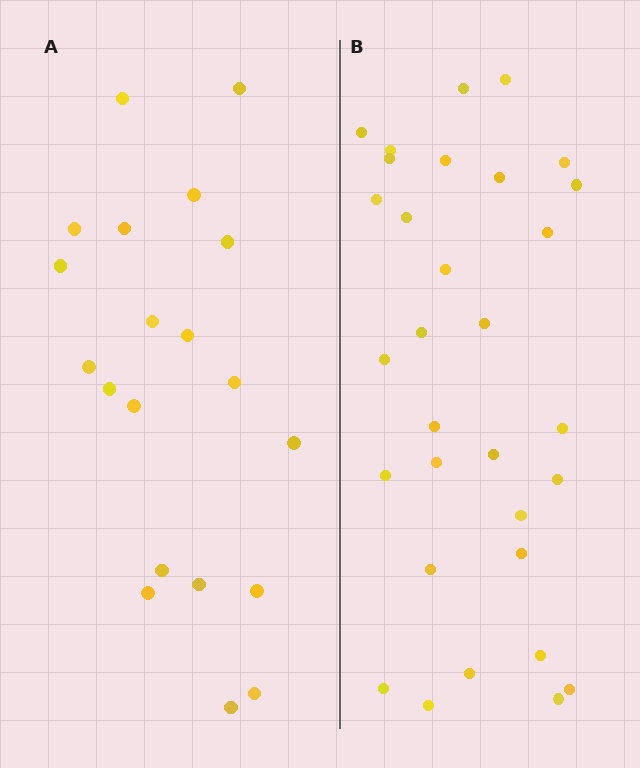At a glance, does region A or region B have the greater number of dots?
Region B (the right region) has more dots.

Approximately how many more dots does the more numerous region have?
Region B has roughly 12 or so more dots than region A.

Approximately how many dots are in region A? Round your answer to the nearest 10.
About 20 dots.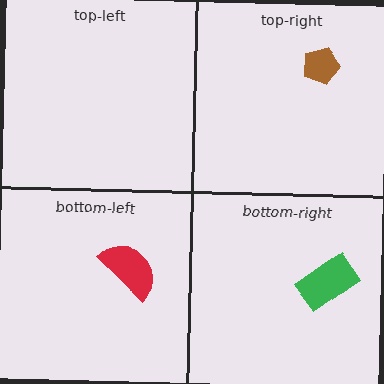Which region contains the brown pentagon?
The top-right region.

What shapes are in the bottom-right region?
The green rectangle.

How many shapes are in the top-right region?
1.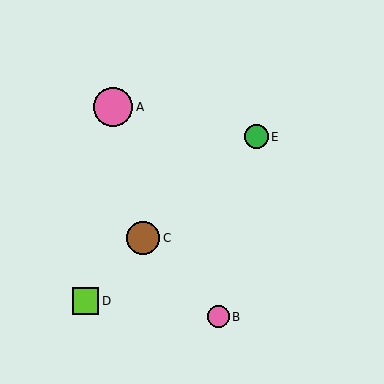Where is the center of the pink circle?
The center of the pink circle is at (113, 107).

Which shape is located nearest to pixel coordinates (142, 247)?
The brown circle (labeled C) at (143, 238) is nearest to that location.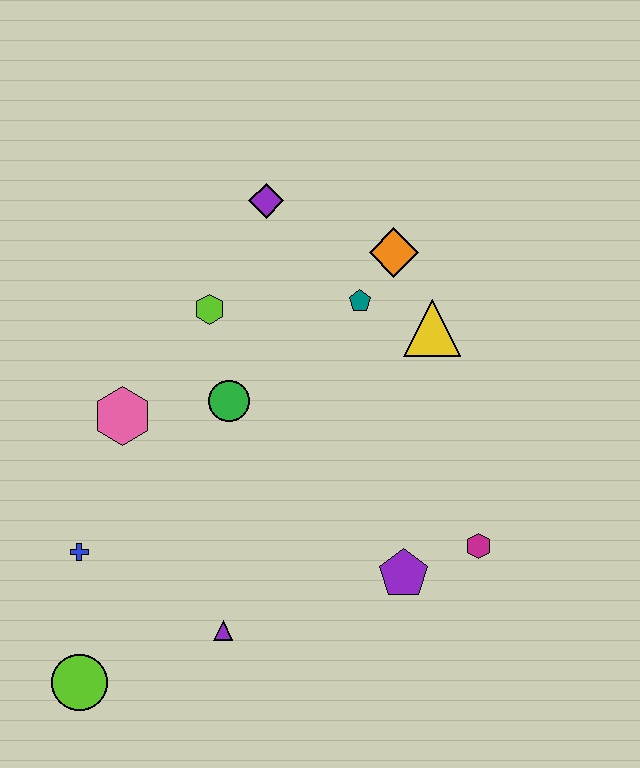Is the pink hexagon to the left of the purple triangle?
Yes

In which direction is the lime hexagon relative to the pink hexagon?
The lime hexagon is above the pink hexagon.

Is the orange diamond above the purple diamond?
No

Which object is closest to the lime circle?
The blue cross is closest to the lime circle.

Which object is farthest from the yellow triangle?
The lime circle is farthest from the yellow triangle.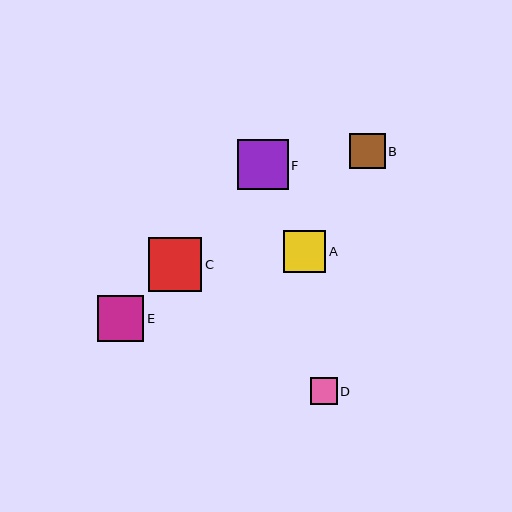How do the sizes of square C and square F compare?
Square C and square F are approximately the same size.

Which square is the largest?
Square C is the largest with a size of approximately 54 pixels.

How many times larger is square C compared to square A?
Square C is approximately 1.3 times the size of square A.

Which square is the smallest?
Square D is the smallest with a size of approximately 27 pixels.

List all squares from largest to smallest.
From largest to smallest: C, F, E, A, B, D.